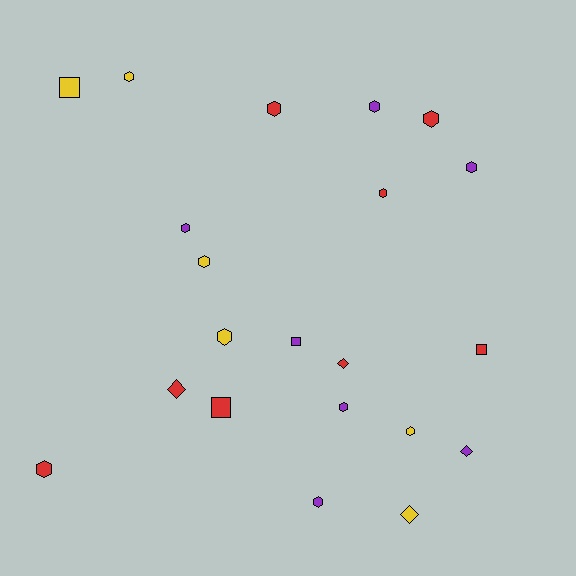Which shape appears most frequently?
Hexagon, with 13 objects.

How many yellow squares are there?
There is 1 yellow square.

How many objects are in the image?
There are 21 objects.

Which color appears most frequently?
Red, with 8 objects.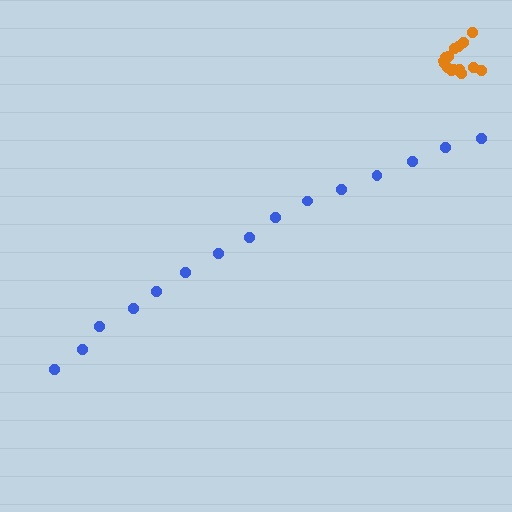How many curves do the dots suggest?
There are 2 distinct paths.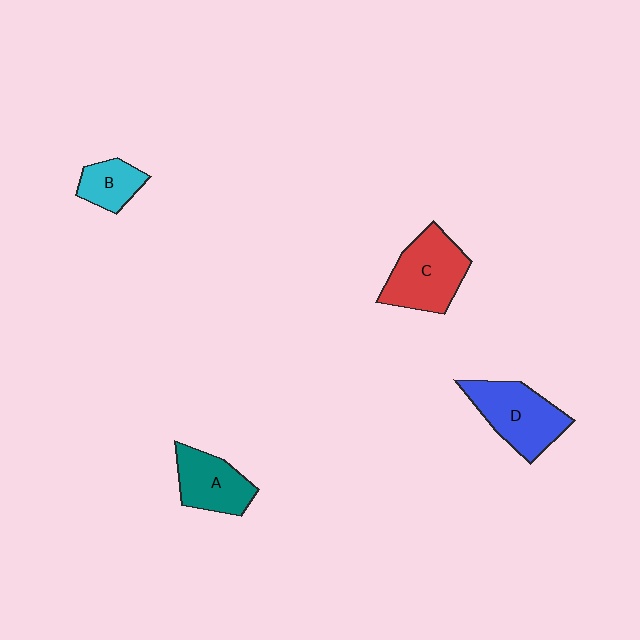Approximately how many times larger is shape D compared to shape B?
Approximately 2.0 times.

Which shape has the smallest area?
Shape B (cyan).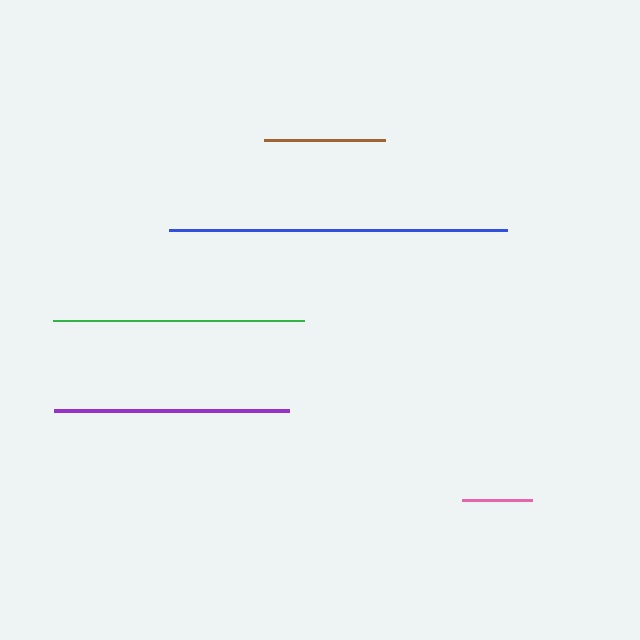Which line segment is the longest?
The blue line is the longest at approximately 338 pixels.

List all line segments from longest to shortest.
From longest to shortest: blue, green, purple, brown, pink.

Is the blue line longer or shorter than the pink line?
The blue line is longer than the pink line.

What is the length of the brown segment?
The brown segment is approximately 121 pixels long.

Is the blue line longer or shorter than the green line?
The blue line is longer than the green line.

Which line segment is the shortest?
The pink line is the shortest at approximately 70 pixels.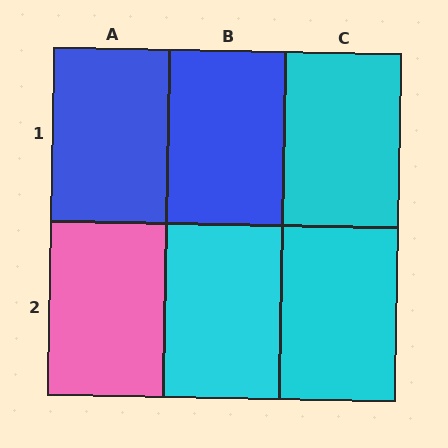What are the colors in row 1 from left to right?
Blue, blue, cyan.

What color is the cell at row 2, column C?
Cyan.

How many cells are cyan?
3 cells are cyan.